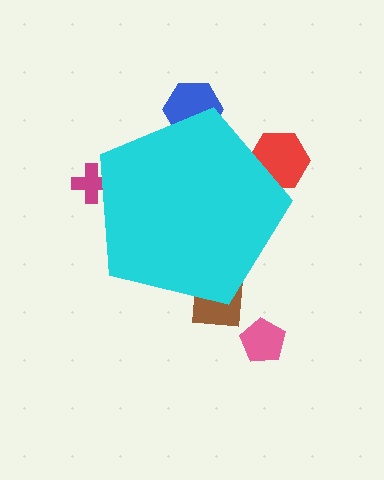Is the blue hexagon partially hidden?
Yes, the blue hexagon is partially hidden behind the cyan pentagon.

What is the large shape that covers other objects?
A cyan pentagon.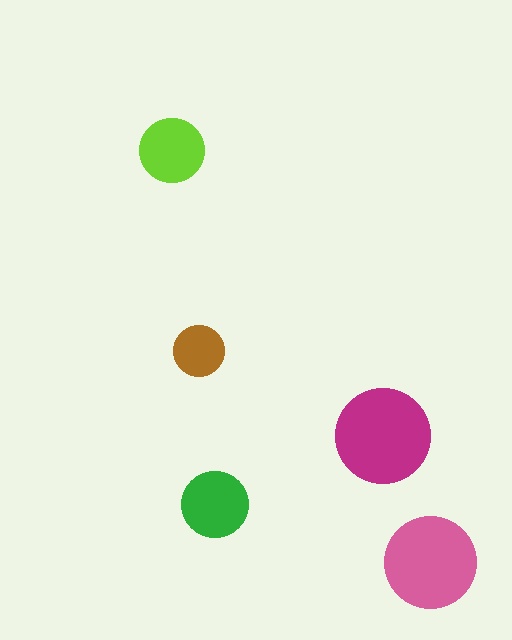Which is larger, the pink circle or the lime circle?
The pink one.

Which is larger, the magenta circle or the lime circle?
The magenta one.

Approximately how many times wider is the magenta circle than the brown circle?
About 2 times wider.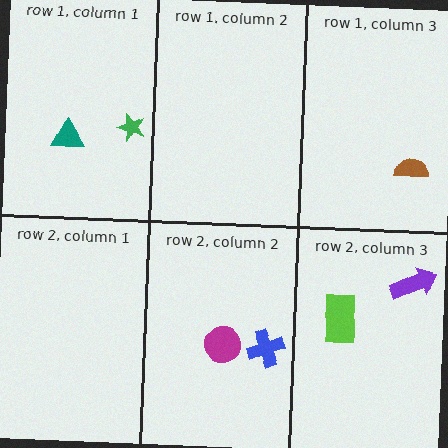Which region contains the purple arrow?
The row 2, column 3 region.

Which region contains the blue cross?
The row 2, column 2 region.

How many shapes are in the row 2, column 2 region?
2.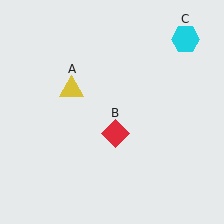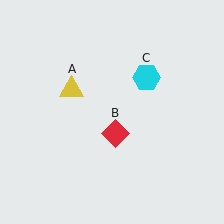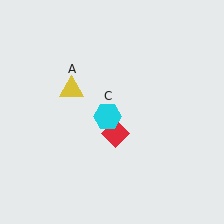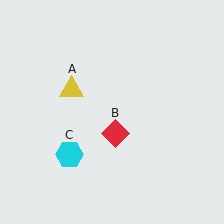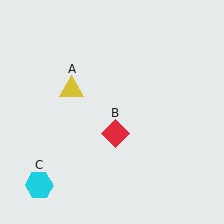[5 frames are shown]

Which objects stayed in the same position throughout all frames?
Yellow triangle (object A) and red diamond (object B) remained stationary.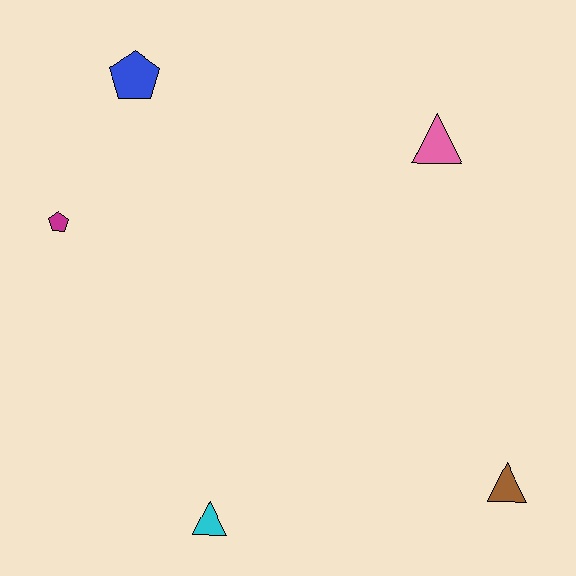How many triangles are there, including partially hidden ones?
There are 3 triangles.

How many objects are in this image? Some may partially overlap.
There are 5 objects.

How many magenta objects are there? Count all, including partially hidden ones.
There is 1 magenta object.